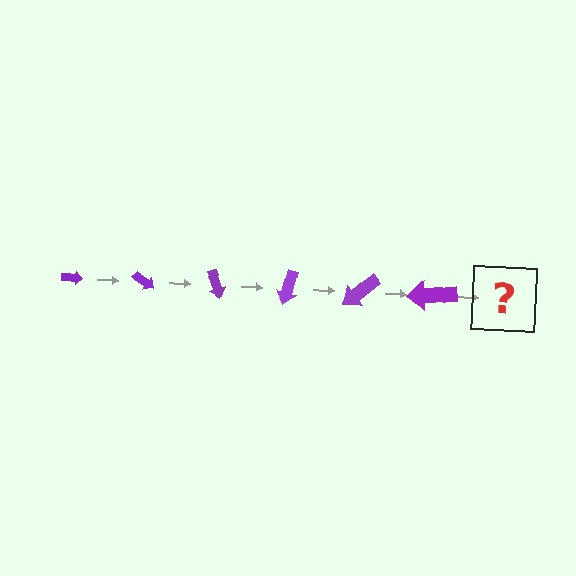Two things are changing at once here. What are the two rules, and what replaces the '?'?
The two rules are that the arrow grows larger each step and it rotates 35 degrees each step. The '?' should be an arrow, larger than the previous one and rotated 210 degrees from the start.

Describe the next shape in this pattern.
It should be an arrow, larger than the previous one and rotated 210 degrees from the start.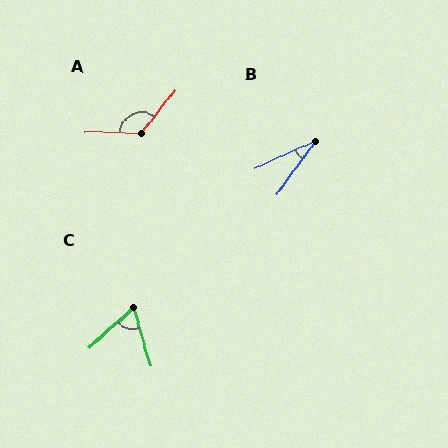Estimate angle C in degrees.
Approximately 64 degrees.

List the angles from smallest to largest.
B (29°), C (64°), A (127°).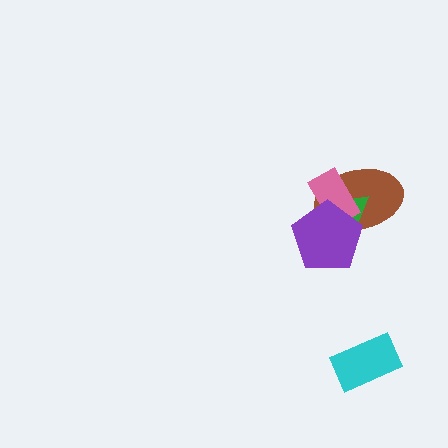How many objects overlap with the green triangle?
3 objects overlap with the green triangle.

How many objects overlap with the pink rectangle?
3 objects overlap with the pink rectangle.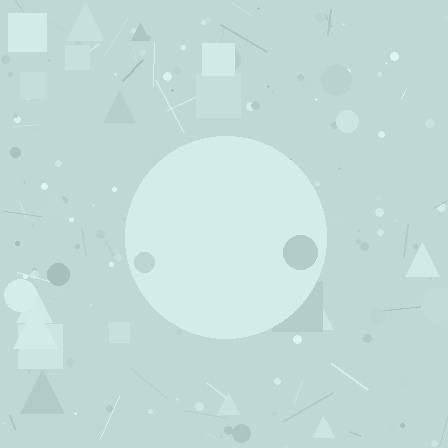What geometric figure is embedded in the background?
A circle is embedded in the background.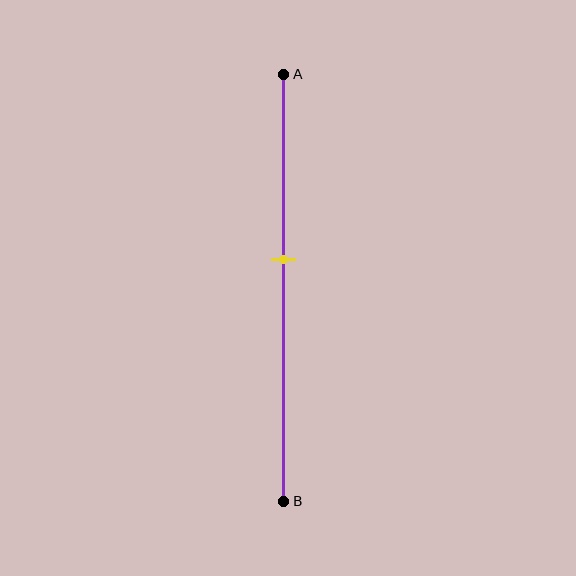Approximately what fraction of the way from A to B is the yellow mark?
The yellow mark is approximately 45% of the way from A to B.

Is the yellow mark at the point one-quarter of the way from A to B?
No, the mark is at about 45% from A, not at the 25% one-quarter point.